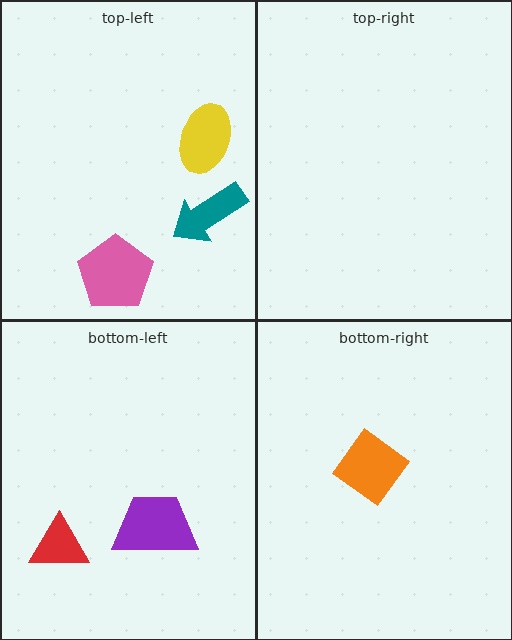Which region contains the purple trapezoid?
The bottom-left region.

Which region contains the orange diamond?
The bottom-right region.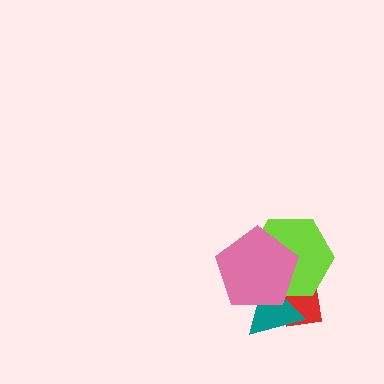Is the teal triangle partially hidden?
Yes, it is partially covered by another shape.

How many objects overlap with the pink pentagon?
3 objects overlap with the pink pentagon.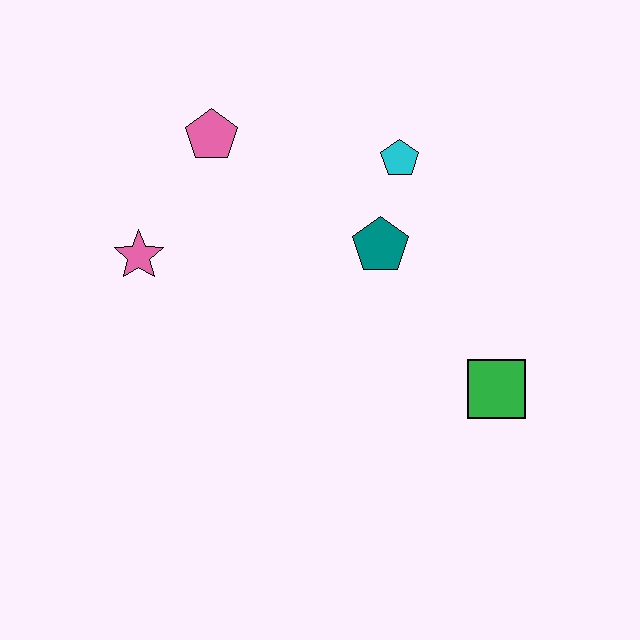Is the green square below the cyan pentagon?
Yes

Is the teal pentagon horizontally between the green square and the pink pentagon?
Yes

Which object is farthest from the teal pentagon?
The pink star is farthest from the teal pentagon.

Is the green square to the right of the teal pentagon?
Yes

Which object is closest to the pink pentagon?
The pink star is closest to the pink pentagon.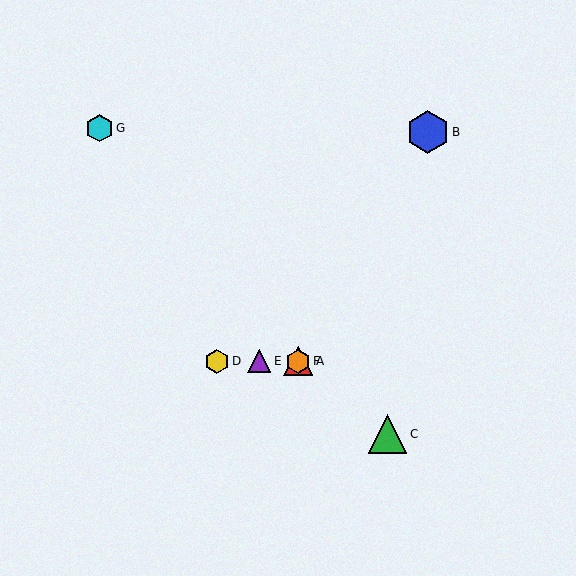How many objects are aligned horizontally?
4 objects (A, D, E, F) are aligned horizontally.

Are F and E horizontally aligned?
Yes, both are at y≈361.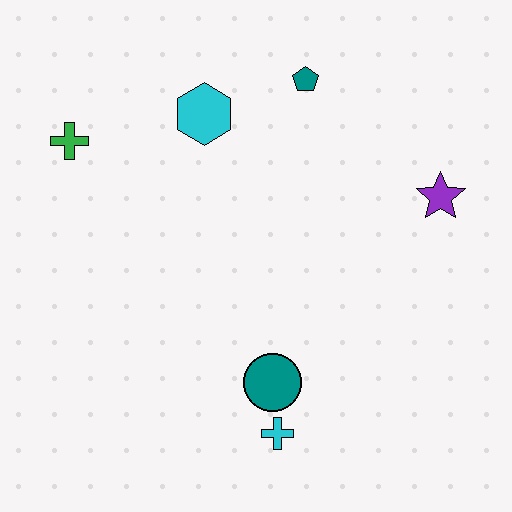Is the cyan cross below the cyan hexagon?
Yes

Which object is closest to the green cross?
The cyan hexagon is closest to the green cross.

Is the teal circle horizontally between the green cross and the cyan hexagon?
No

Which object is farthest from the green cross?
The purple star is farthest from the green cross.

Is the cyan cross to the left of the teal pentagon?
Yes